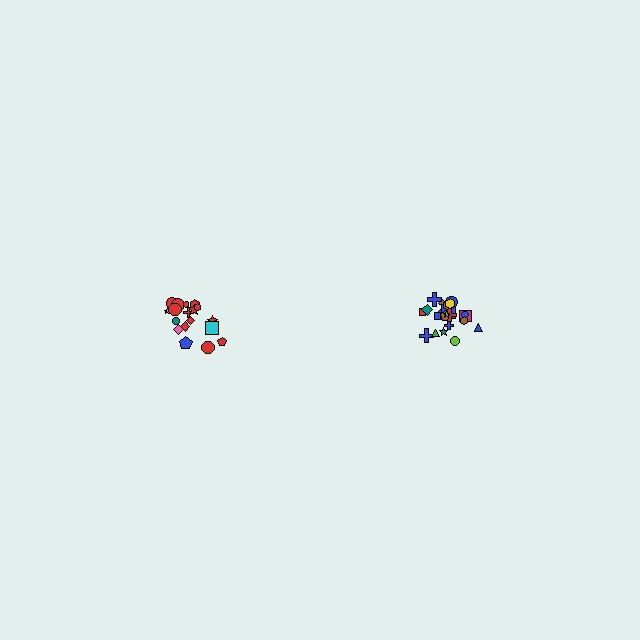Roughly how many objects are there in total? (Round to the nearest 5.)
Roughly 40 objects in total.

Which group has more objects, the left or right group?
The right group.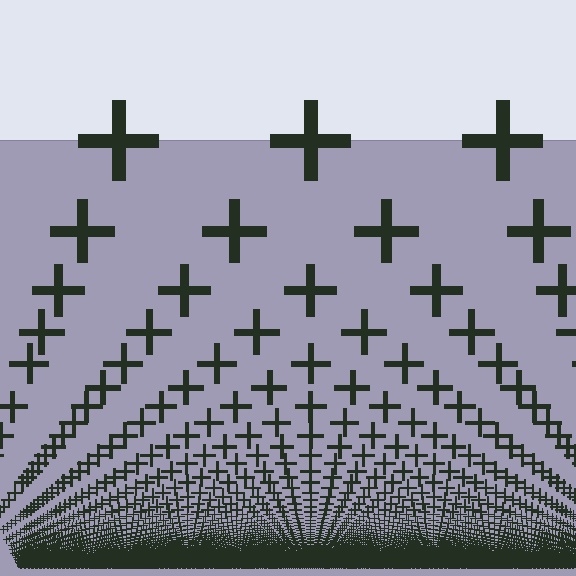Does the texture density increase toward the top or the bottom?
Density increases toward the bottom.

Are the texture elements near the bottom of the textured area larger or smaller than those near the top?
Smaller. The gradient is inverted — elements near the bottom are smaller and denser.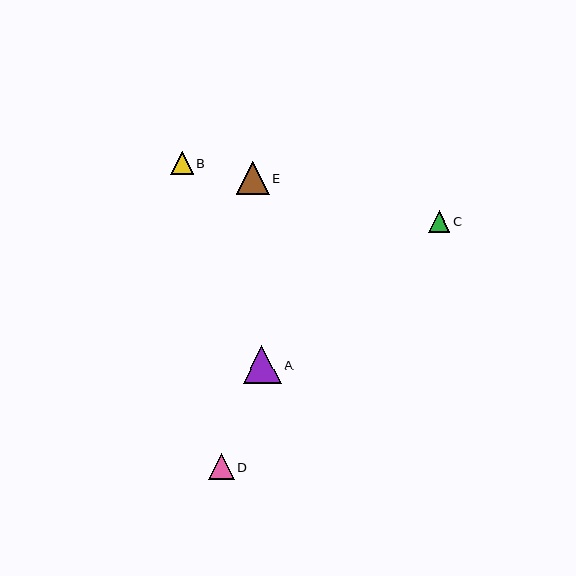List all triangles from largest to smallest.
From largest to smallest: A, E, D, B, C.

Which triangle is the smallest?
Triangle C is the smallest with a size of approximately 22 pixels.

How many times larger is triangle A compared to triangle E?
Triangle A is approximately 1.2 times the size of triangle E.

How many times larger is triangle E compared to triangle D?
Triangle E is approximately 1.3 times the size of triangle D.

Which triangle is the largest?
Triangle A is the largest with a size of approximately 38 pixels.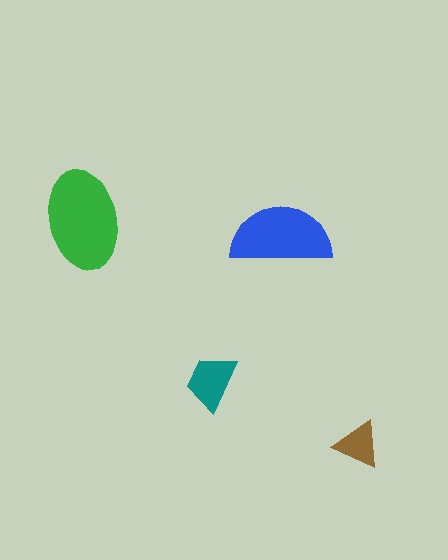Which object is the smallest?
The brown triangle.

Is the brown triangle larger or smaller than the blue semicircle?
Smaller.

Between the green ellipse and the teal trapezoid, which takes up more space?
The green ellipse.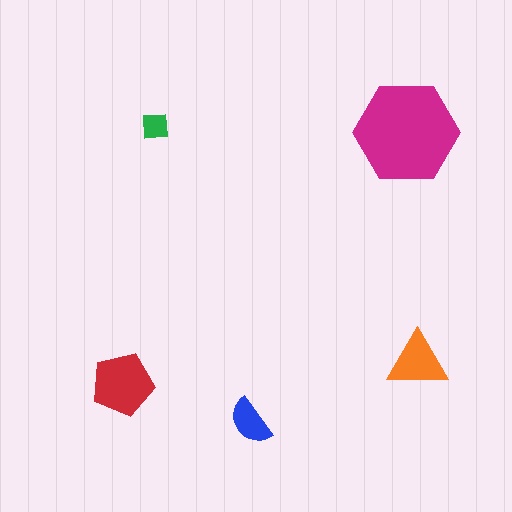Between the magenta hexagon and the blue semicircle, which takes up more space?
The magenta hexagon.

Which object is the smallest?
The green square.